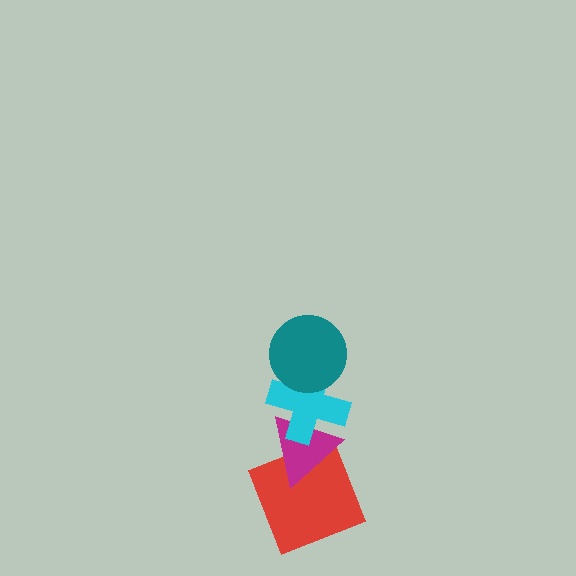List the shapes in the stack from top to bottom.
From top to bottom: the teal circle, the cyan cross, the magenta triangle, the red square.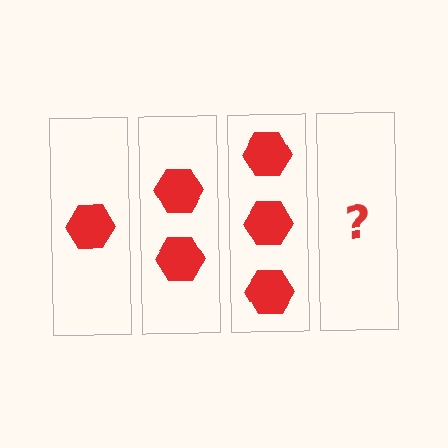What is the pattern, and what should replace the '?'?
The pattern is that each step adds one more hexagon. The '?' should be 4 hexagons.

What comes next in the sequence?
The next element should be 4 hexagons.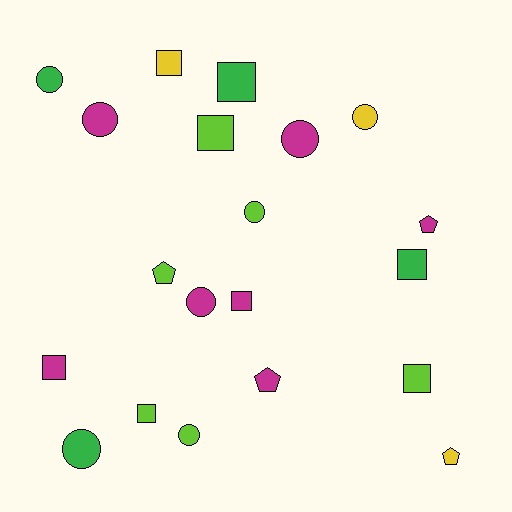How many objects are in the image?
There are 20 objects.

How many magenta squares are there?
There are 2 magenta squares.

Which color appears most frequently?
Magenta, with 7 objects.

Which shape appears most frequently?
Circle, with 8 objects.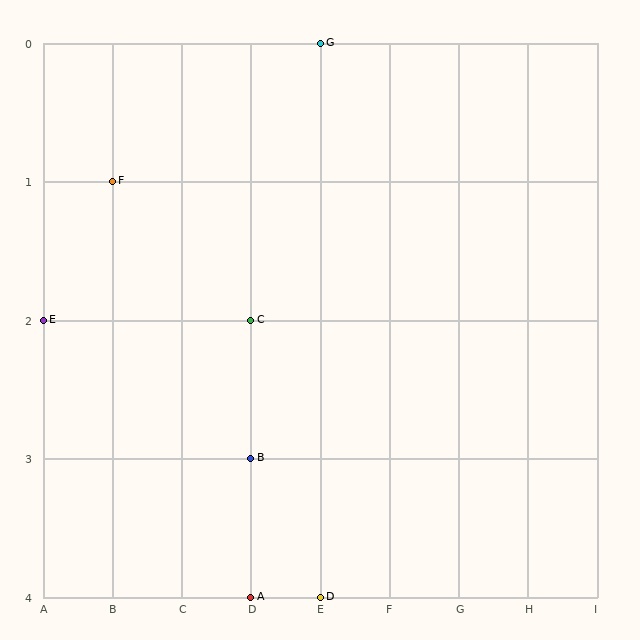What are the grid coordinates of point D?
Point D is at grid coordinates (E, 4).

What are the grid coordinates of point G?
Point G is at grid coordinates (E, 0).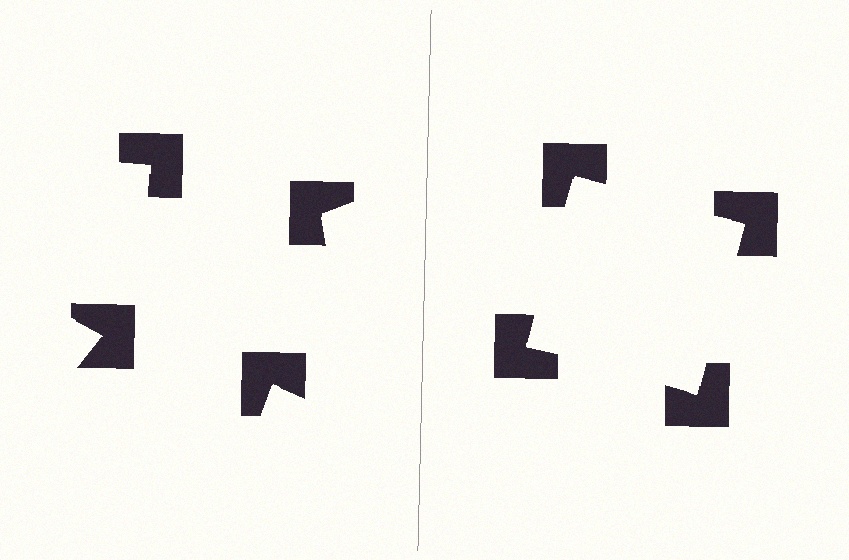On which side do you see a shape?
An illusory square appears on the right side. On the left side the wedge cuts are rotated, so no coherent shape forms.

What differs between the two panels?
The notched squares are positioned identically on both sides; only the wedge orientations differ. On the right they align to a square; on the left they are misaligned.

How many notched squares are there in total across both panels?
8 — 4 on each side.